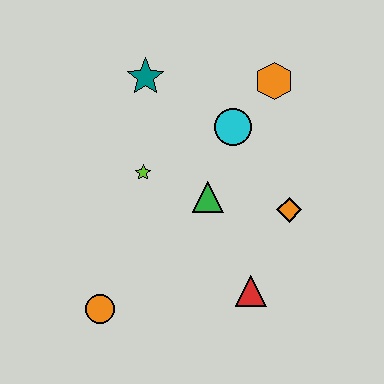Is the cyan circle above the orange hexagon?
No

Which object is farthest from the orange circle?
The orange hexagon is farthest from the orange circle.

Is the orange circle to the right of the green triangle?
No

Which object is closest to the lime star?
The green triangle is closest to the lime star.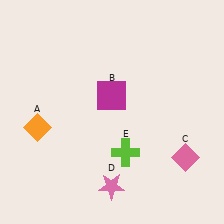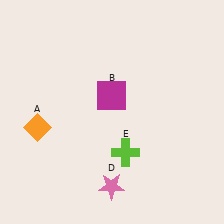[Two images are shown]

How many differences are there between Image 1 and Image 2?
There is 1 difference between the two images.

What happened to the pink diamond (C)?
The pink diamond (C) was removed in Image 2. It was in the bottom-right area of Image 1.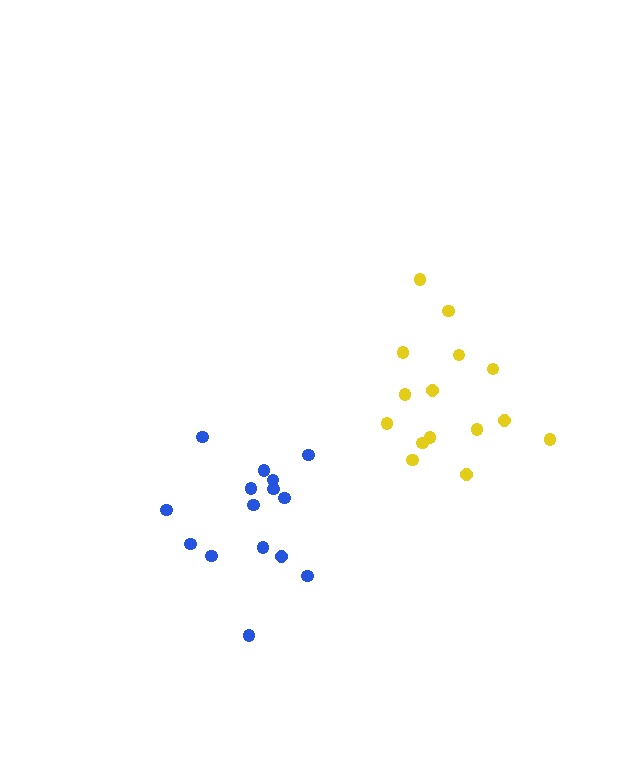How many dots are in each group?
Group 1: 15 dots, Group 2: 15 dots (30 total).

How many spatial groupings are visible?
There are 2 spatial groupings.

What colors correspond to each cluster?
The clusters are colored: blue, yellow.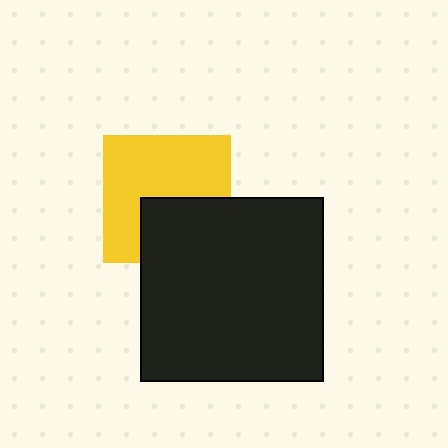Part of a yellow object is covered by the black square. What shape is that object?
It is a square.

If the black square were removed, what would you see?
You would see the complete yellow square.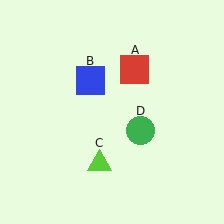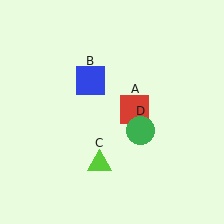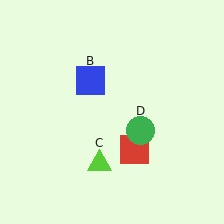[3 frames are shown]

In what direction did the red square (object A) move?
The red square (object A) moved down.